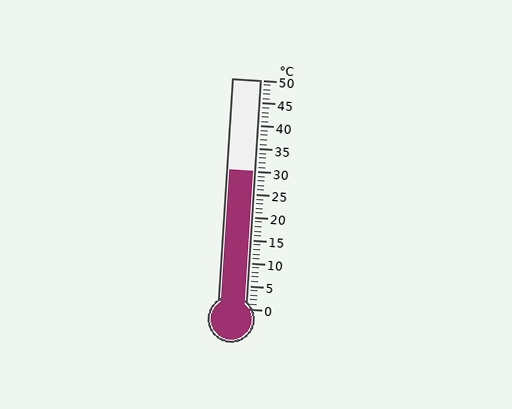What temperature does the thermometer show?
The thermometer shows approximately 30°C.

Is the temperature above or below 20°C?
The temperature is above 20°C.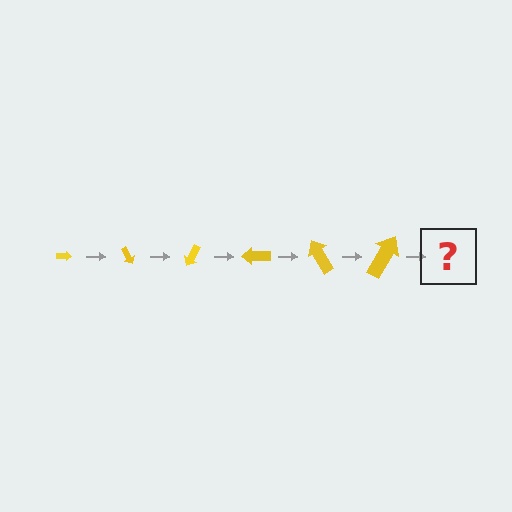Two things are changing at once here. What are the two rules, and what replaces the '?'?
The two rules are that the arrow grows larger each step and it rotates 60 degrees each step. The '?' should be an arrow, larger than the previous one and rotated 360 degrees from the start.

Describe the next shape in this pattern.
It should be an arrow, larger than the previous one and rotated 360 degrees from the start.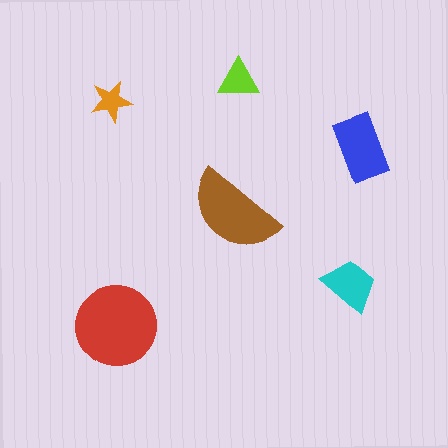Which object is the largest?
The red circle.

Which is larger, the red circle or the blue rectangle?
The red circle.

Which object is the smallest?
The orange star.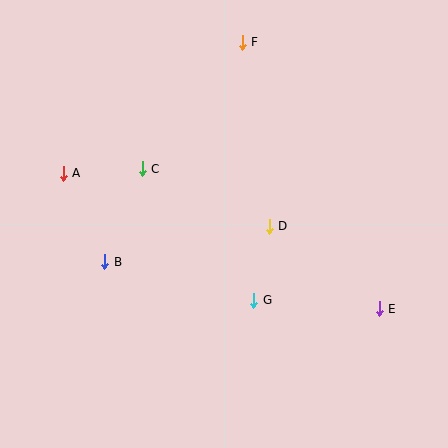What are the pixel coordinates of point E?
Point E is at (379, 309).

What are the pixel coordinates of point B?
Point B is at (105, 262).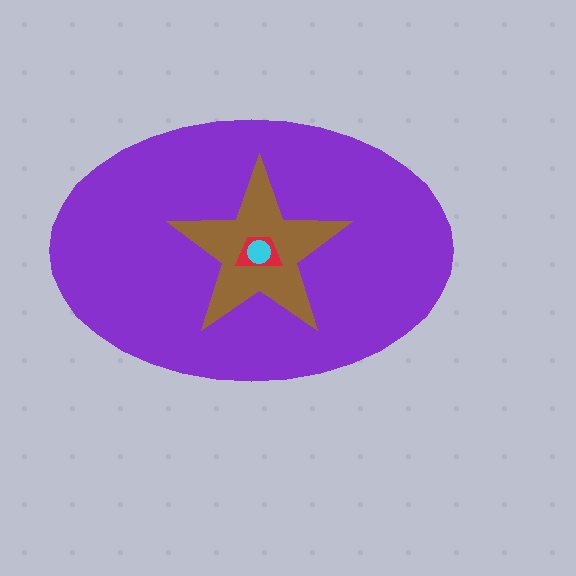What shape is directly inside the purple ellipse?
The brown star.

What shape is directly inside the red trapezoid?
The cyan circle.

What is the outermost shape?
The purple ellipse.